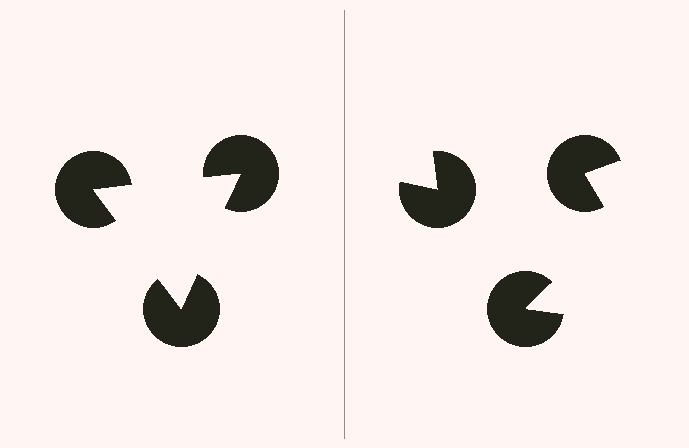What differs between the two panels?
The pac-man discs are positioned identically on both sides; only the wedge orientations differ. On the left they align to a triangle; on the right they are misaligned.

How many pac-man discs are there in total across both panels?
6 — 3 on each side.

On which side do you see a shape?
An illusory triangle appears on the left side. On the right side the wedge cuts are rotated, so no coherent shape forms.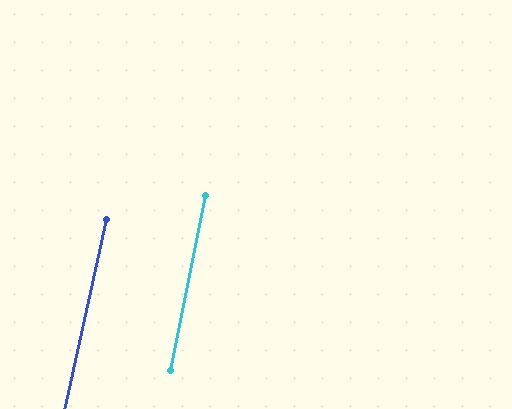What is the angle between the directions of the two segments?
Approximately 1 degree.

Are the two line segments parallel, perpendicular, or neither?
Parallel — their directions differ by only 1.1°.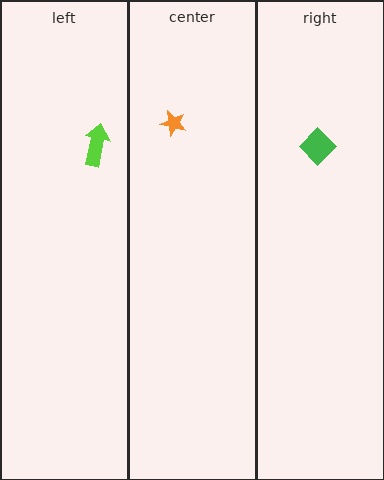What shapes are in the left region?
The lime arrow.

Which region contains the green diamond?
The right region.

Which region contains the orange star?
The center region.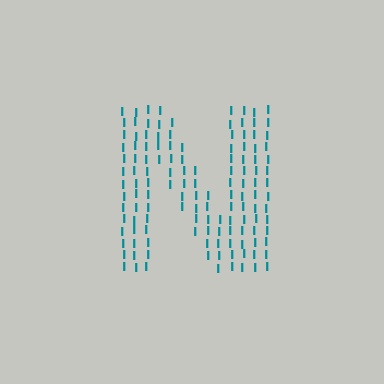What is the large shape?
The large shape is the letter N.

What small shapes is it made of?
It is made of small letter I's.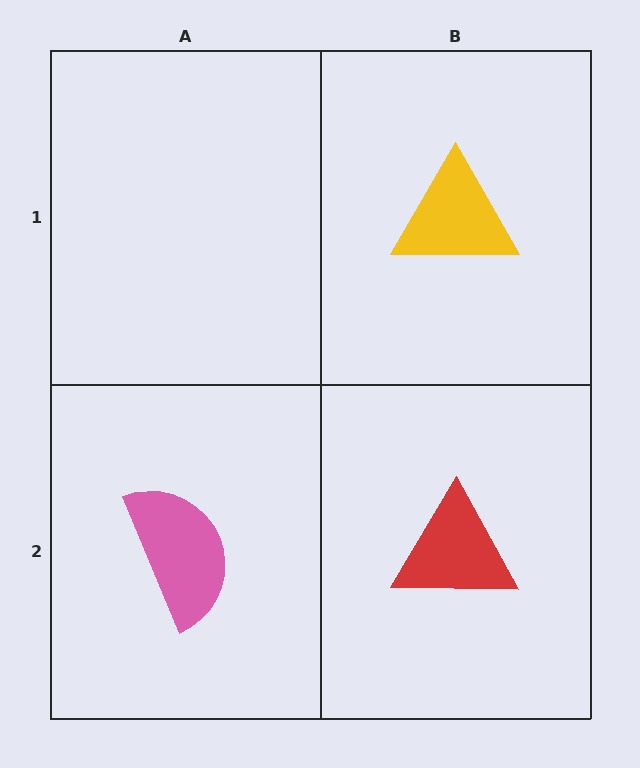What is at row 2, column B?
A red triangle.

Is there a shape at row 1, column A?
No, that cell is empty.